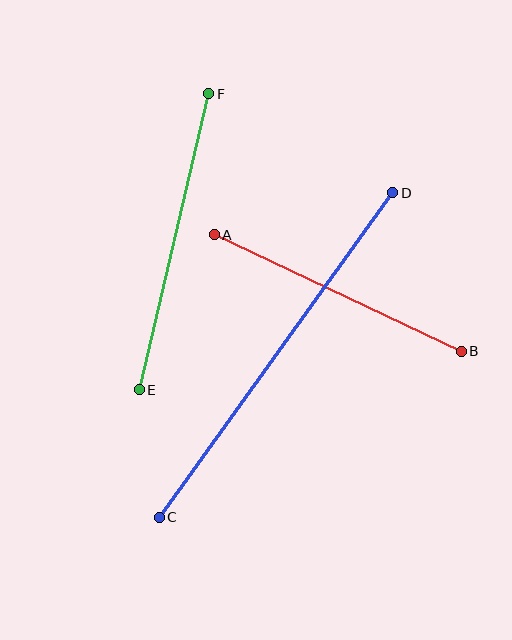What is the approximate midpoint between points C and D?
The midpoint is at approximately (276, 355) pixels.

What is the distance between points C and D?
The distance is approximately 400 pixels.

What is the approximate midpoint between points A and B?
The midpoint is at approximately (338, 293) pixels.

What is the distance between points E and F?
The distance is approximately 304 pixels.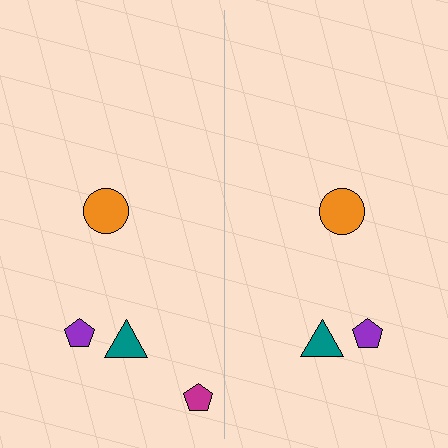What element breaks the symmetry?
A magenta pentagon is missing from the right side.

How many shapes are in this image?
There are 7 shapes in this image.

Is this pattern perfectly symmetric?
No, the pattern is not perfectly symmetric. A magenta pentagon is missing from the right side.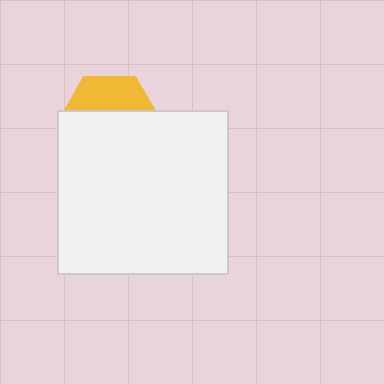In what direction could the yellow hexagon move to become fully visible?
The yellow hexagon could move up. That would shift it out from behind the white rectangle entirely.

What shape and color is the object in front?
The object in front is a white rectangle.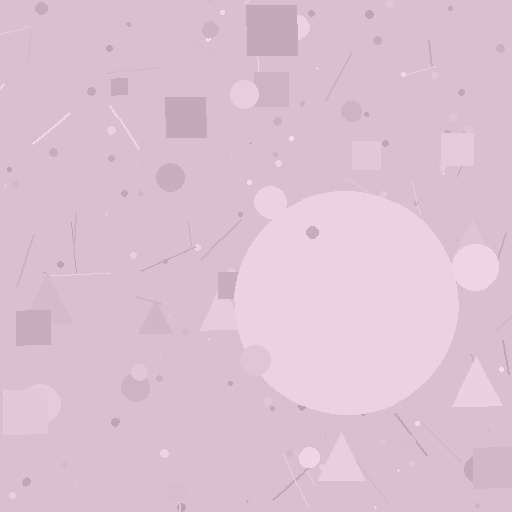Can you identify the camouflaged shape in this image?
The camouflaged shape is a circle.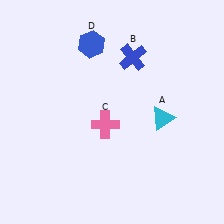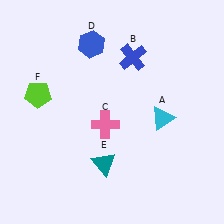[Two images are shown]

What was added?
A teal triangle (E), a lime pentagon (F) were added in Image 2.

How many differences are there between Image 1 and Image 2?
There are 2 differences between the two images.